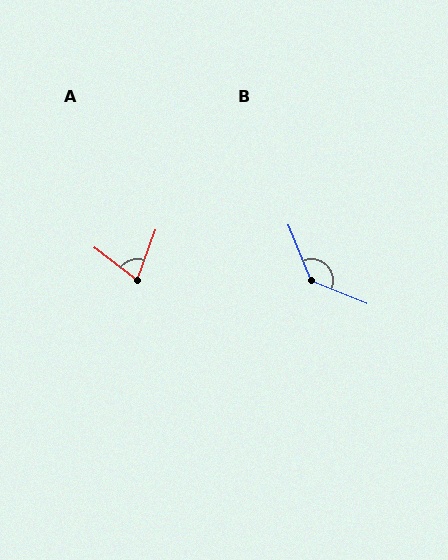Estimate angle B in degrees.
Approximately 134 degrees.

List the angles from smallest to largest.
A (73°), B (134°).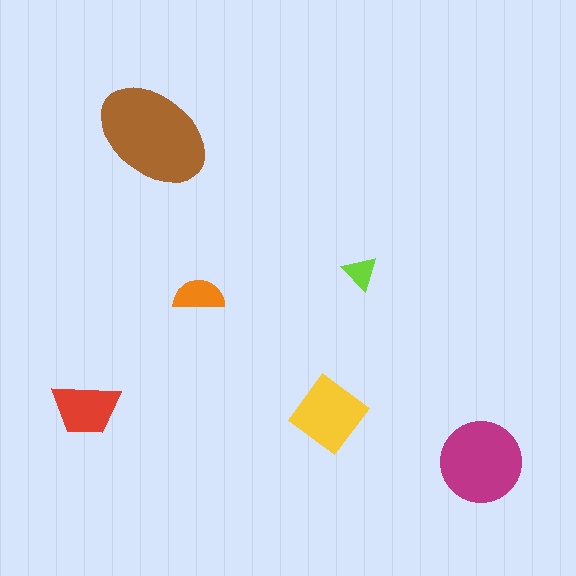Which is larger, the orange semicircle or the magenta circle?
The magenta circle.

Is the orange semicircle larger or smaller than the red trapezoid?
Smaller.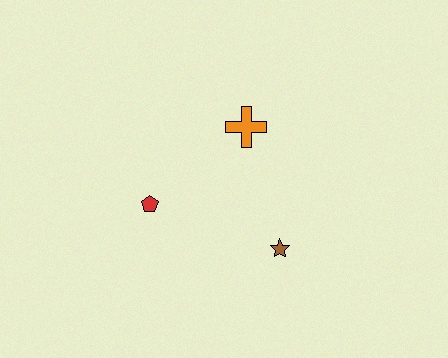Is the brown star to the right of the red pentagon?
Yes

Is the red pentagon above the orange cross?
No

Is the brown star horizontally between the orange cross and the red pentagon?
No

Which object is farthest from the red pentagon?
The brown star is farthest from the red pentagon.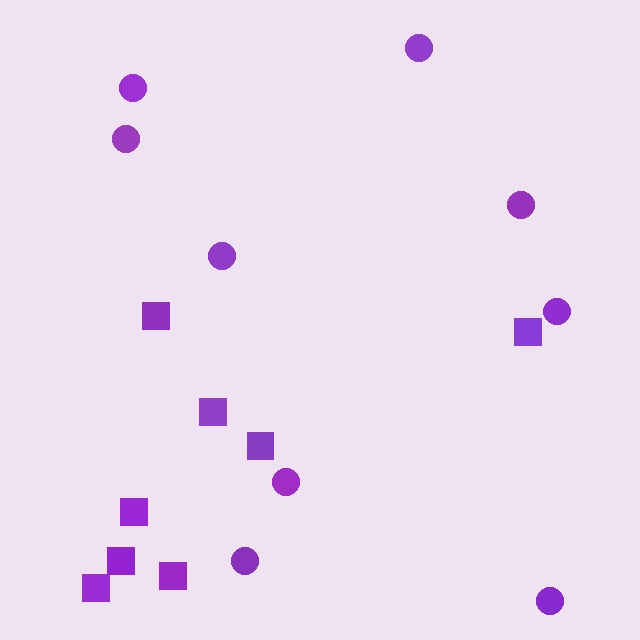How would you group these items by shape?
There are 2 groups: one group of circles (9) and one group of squares (8).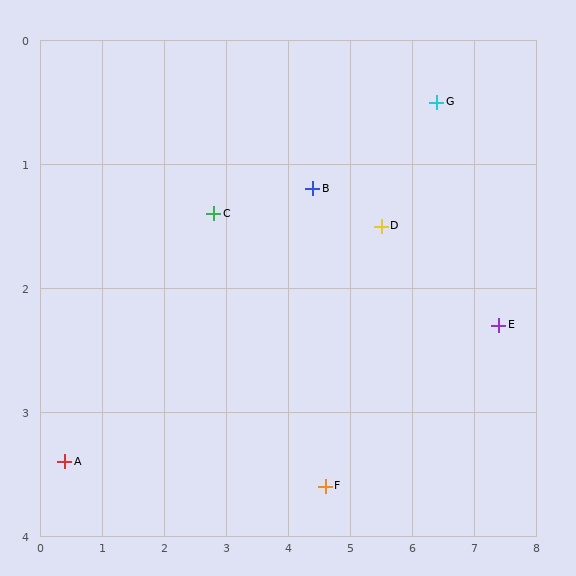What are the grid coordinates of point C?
Point C is at approximately (2.8, 1.4).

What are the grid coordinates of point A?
Point A is at approximately (0.4, 3.4).